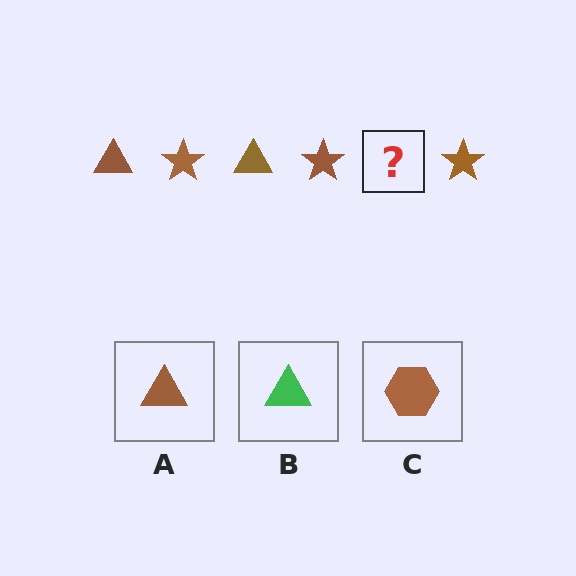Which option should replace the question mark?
Option A.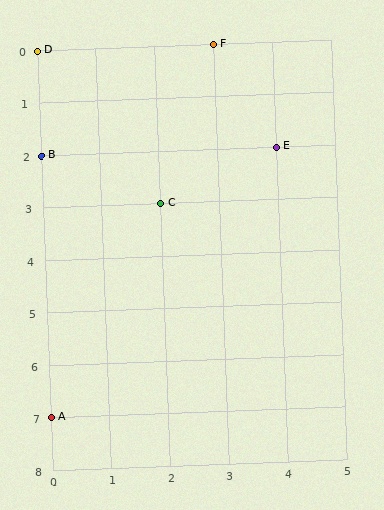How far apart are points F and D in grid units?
Points F and D are 3 columns apart.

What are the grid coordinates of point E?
Point E is at grid coordinates (4, 2).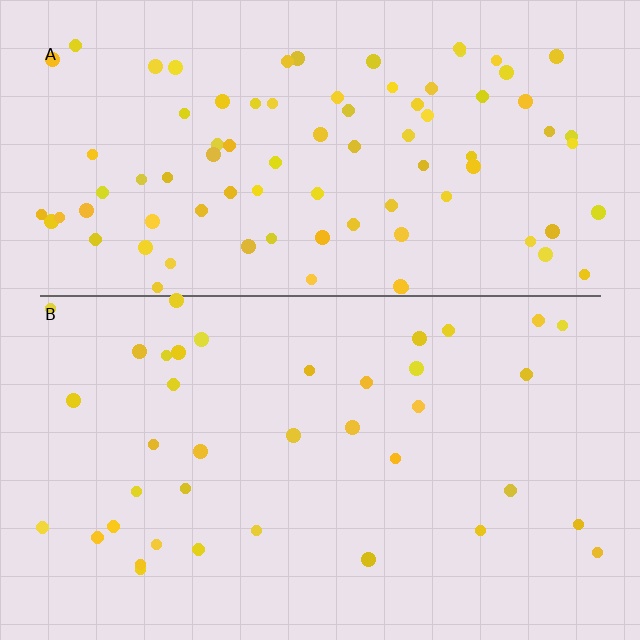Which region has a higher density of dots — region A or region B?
A (the top).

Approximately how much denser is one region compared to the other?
Approximately 2.2× — region A over region B.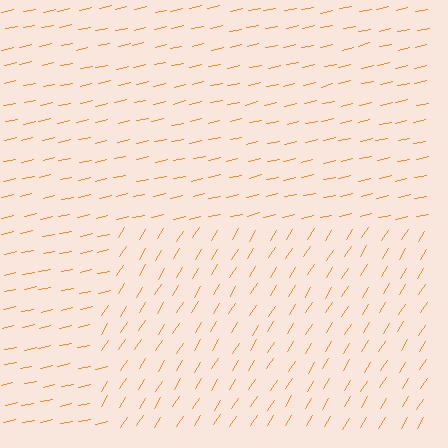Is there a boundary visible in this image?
Yes, there is a texture boundary formed by a change in line orientation.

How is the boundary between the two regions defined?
The boundary is defined purely by a change in line orientation (approximately 45 degrees difference). All lines are the same color and thickness.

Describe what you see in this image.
The image is filled with small orange line segments. A rectangle region in the image has lines oriented differently from the surrounding lines, creating a visible texture boundary.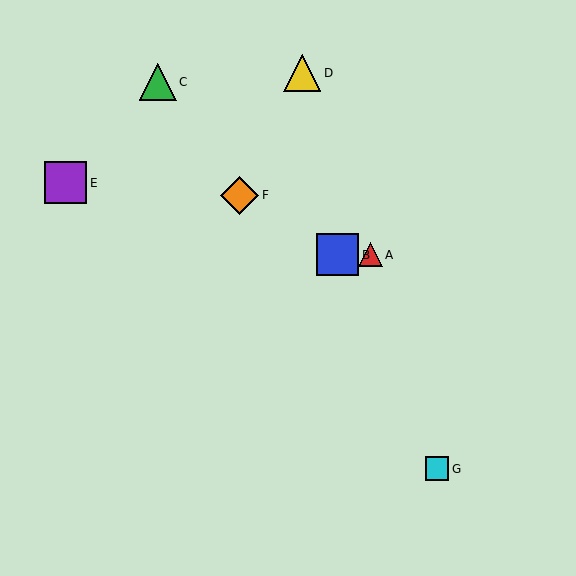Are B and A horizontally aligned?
Yes, both are at y≈255.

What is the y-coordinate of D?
Object D is at y≈73.